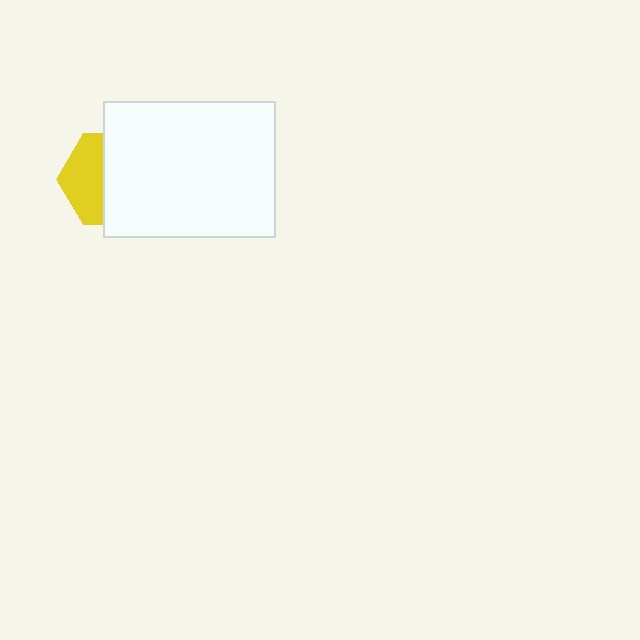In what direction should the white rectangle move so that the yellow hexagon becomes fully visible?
The white rectangle should move right. That is the shortest direction to clear the overlap and leave the yellow hexagon fully visible.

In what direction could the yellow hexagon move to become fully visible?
The yellow hexagon could move left. That would shift it out from behind the white rectangle entirely.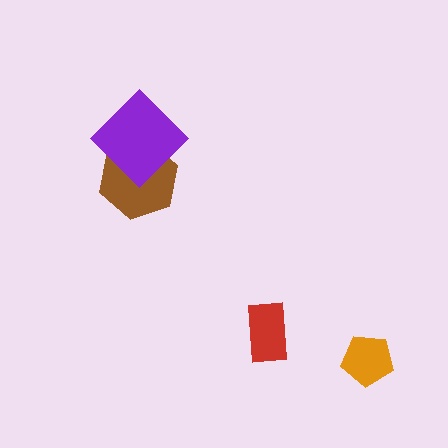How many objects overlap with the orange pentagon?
0 objects overlap with the orange pentagon.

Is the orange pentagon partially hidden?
No, no other shape covers it.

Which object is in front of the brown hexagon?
The purple diamond is in front of the brown hexagon.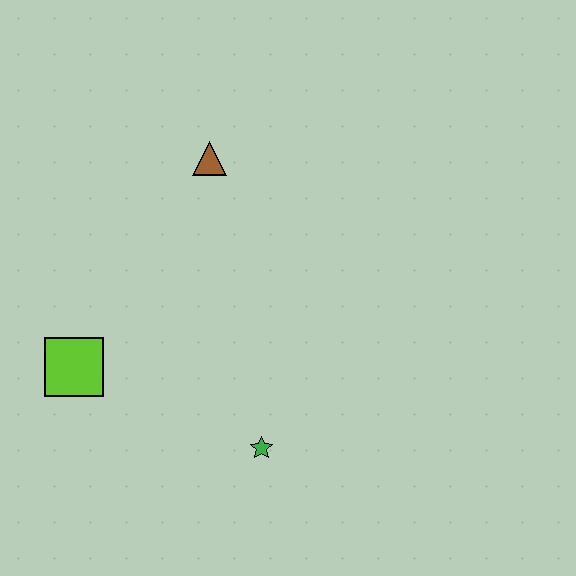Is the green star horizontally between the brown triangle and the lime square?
No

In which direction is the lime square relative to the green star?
The lime square is to the left of the green star.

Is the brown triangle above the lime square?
Yes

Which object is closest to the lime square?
The green star is closest to the lime square.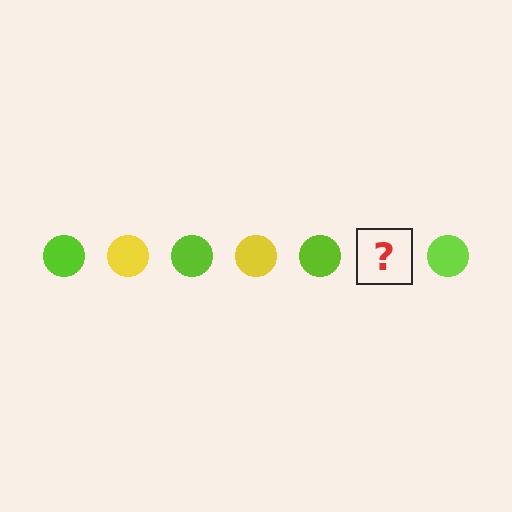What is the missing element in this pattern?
The missing element is a yellow circle.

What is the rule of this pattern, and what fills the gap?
The rule is that the pattern cycles through lime, yellow circles. The gap should be filled with a yellow circle.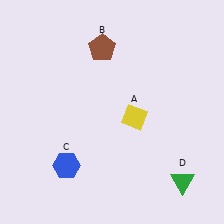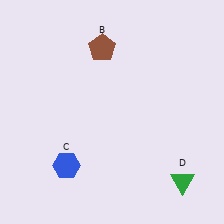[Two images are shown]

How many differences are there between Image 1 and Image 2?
There is 1 difference between the two images.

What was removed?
The yellow diamond (A) was removed in Image 2.